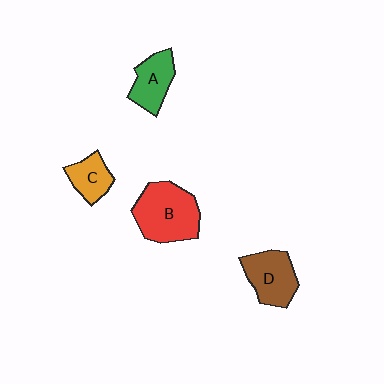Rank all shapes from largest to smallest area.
From largest to smallest: B (red), D (brown), A (green), C (orange).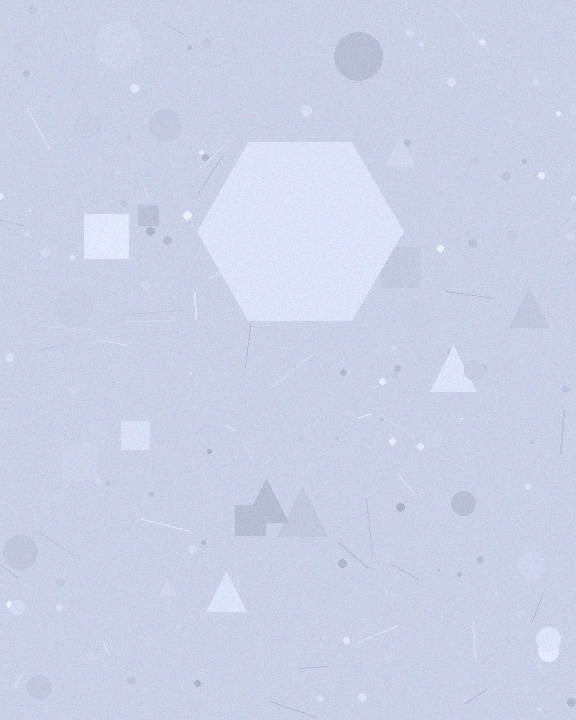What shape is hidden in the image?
A hexagon is hidden in the image.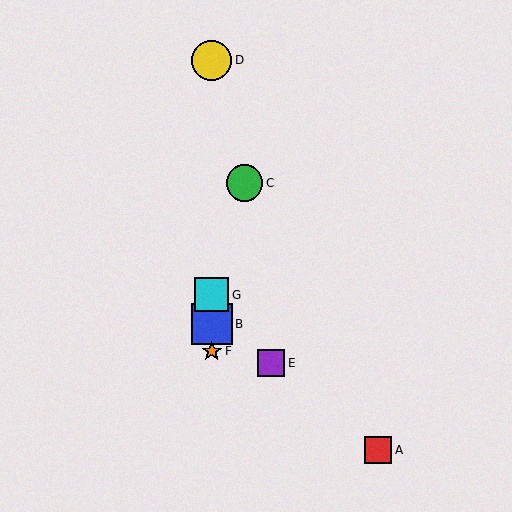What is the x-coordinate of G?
Object G is at x≈212.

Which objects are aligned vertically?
Objects B, D, F, G are aligned vertically.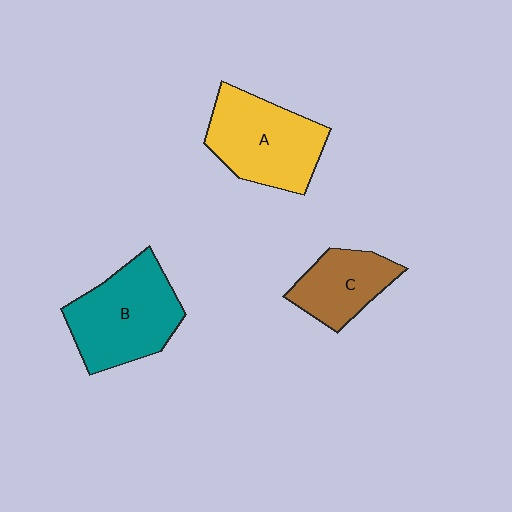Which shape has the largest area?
Shape B (teal).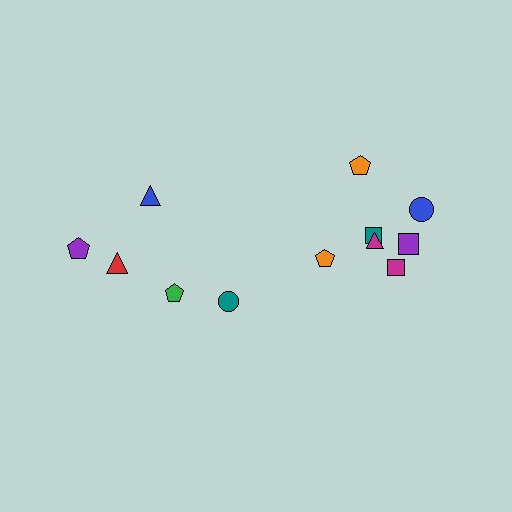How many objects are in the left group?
There are 5 objects.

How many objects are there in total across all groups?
There are 12 objects.